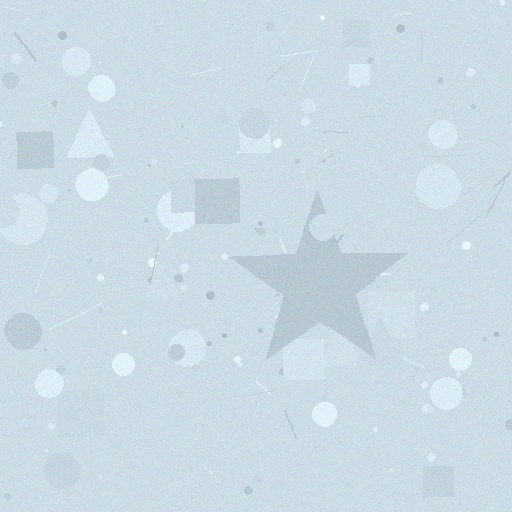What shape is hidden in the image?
A star is hidden in the image.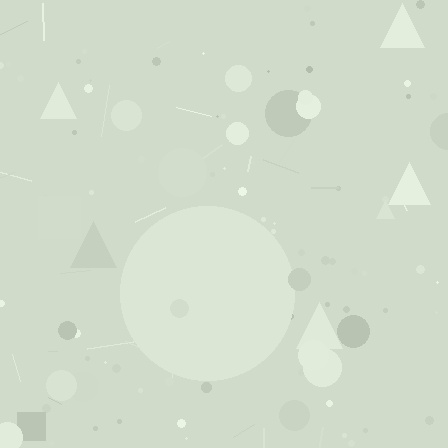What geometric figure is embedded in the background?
A circle is embedded in the background.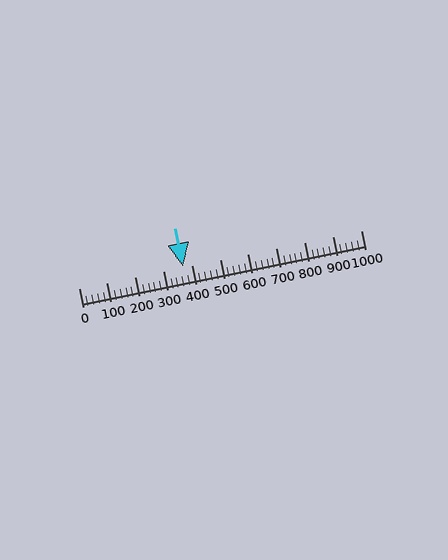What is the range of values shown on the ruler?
The ruler shows values from 0 to 1000.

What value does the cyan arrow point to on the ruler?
The cyan arrow points to approximately 371.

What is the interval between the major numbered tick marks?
The major tick marks are spaced 100 units apart.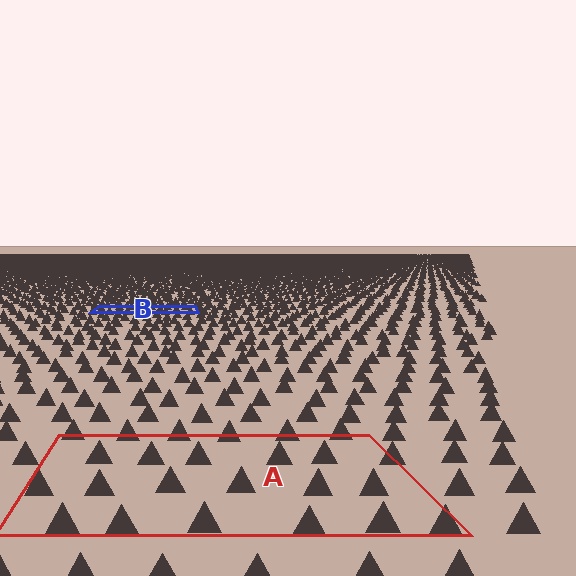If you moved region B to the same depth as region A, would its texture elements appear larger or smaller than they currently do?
They would appear larger. At a closer depth, the same texture elements are projected at a bigger on-screen size.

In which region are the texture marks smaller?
The texture marks are smaller in region B, because it is farther away.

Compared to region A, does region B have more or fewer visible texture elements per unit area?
Region B has more texture elements per unit area — they are packed more densely because it is farther away.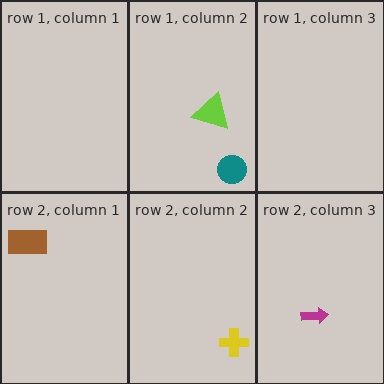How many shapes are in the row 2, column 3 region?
1.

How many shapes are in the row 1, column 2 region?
2.